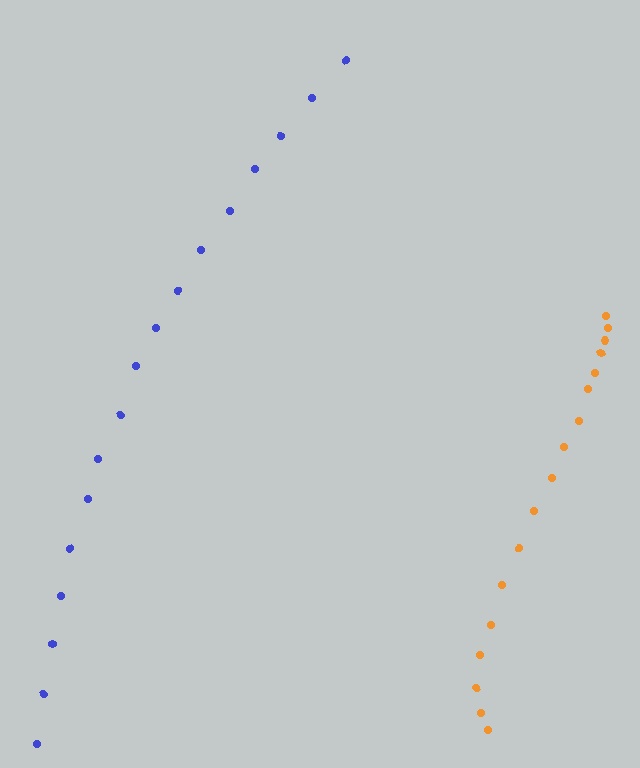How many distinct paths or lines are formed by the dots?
There are 2 distinct paths.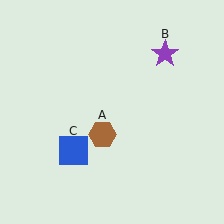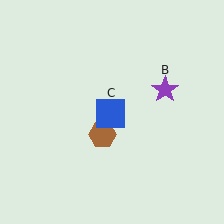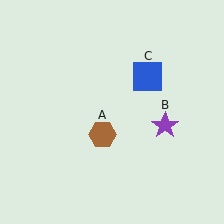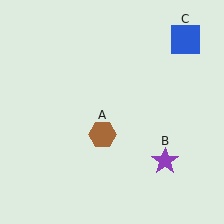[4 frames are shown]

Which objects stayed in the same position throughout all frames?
Brown hexagon (object A) remained stationary.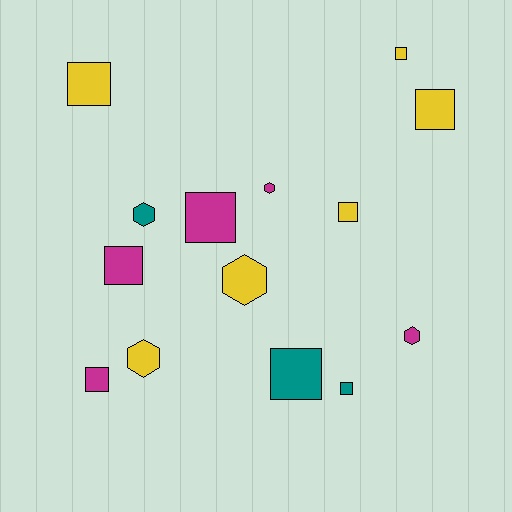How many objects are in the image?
There are 14 objects.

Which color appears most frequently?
Yellow, with 6 objects.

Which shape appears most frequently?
Square, with 9 objects.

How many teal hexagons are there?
There is 1 teal hexagon.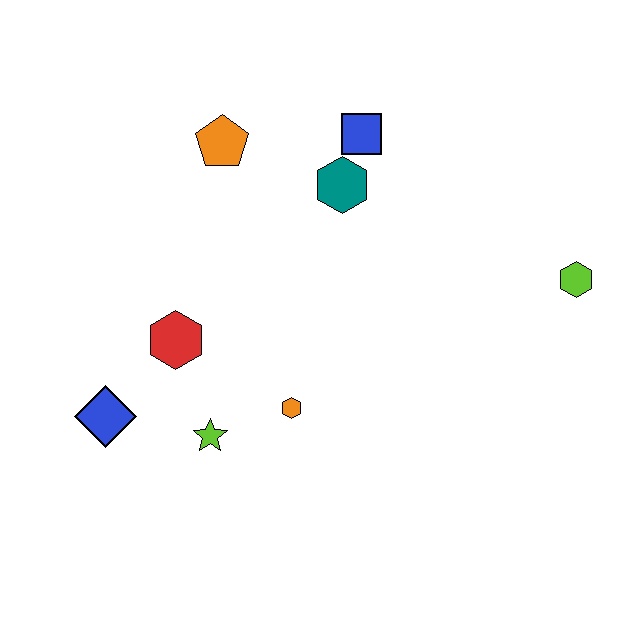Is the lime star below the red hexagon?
Yes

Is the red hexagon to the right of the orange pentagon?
No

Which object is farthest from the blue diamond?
The lime hexagon is farthest from the blue diamond.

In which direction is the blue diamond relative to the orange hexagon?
The blue diamond is to the left of the orange hexagon.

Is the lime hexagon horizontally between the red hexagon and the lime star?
No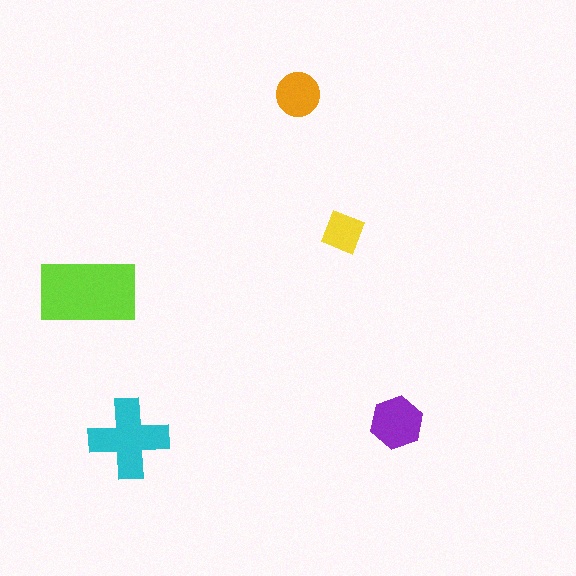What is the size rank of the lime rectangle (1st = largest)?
1st.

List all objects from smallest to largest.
The yellow square, the orange circle, the purple hexagon, the cyan cross, the lime rectangle.